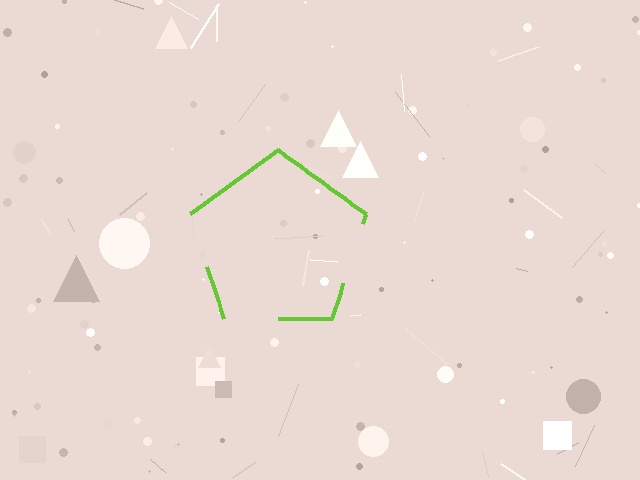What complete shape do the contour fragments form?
The contour fragments form a pentagon.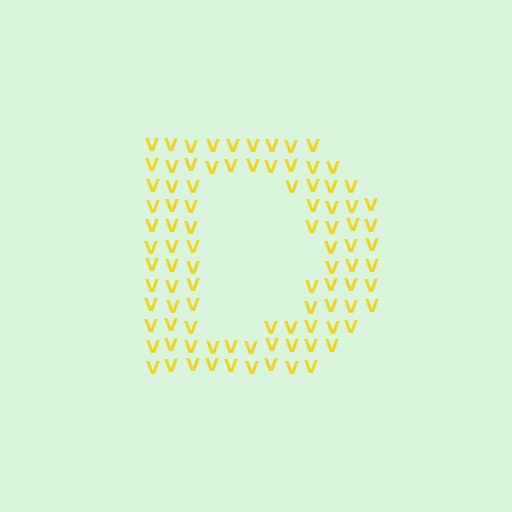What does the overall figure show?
The overall figure shows the letter D.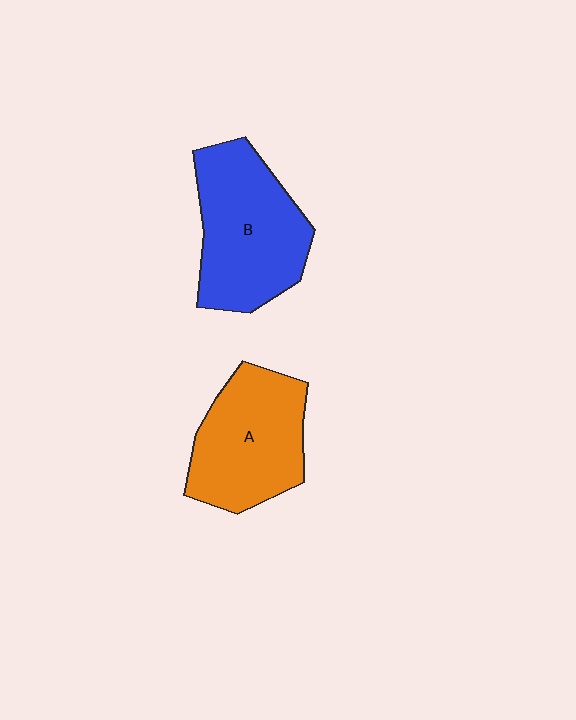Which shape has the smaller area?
Shape A (orange).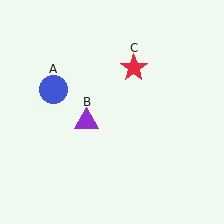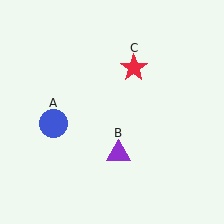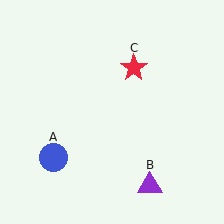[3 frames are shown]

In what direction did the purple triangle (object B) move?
The purple triangle (object B) moved down and to the right.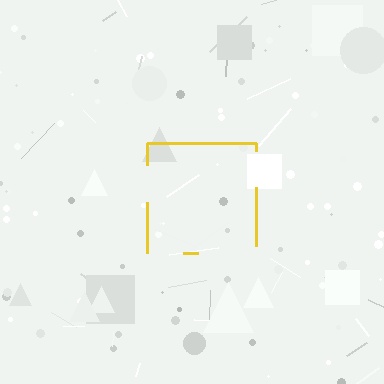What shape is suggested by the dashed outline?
The dashed outline suggests a square.